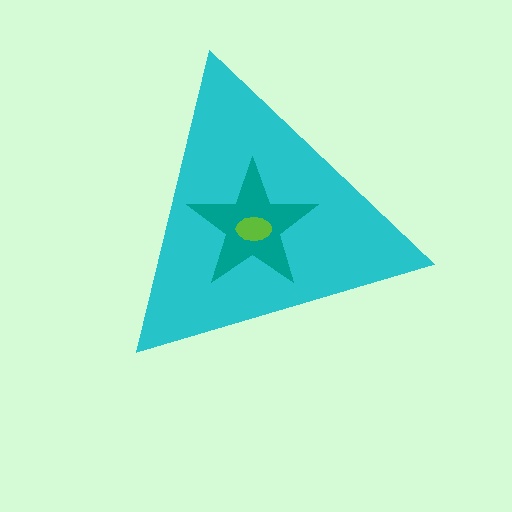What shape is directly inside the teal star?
The lime ellipse.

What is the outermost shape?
The cyan triangle.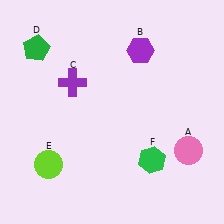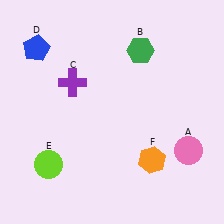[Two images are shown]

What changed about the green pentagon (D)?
In Image 1, D is green. In Image 2, it changed to blue.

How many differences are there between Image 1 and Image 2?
There are 3 differences between the two images.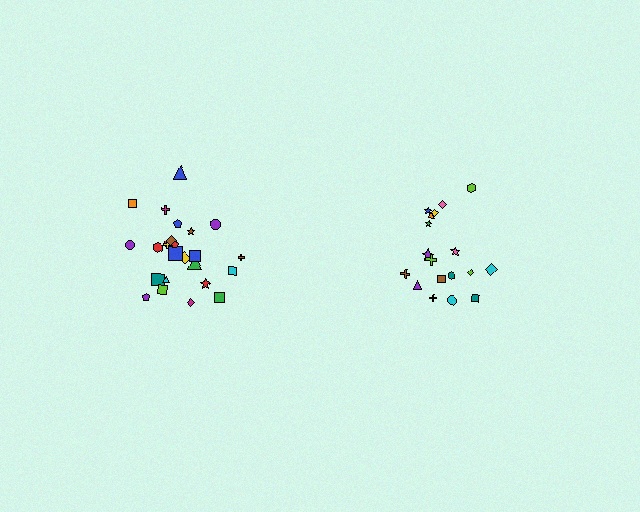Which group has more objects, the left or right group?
The left group.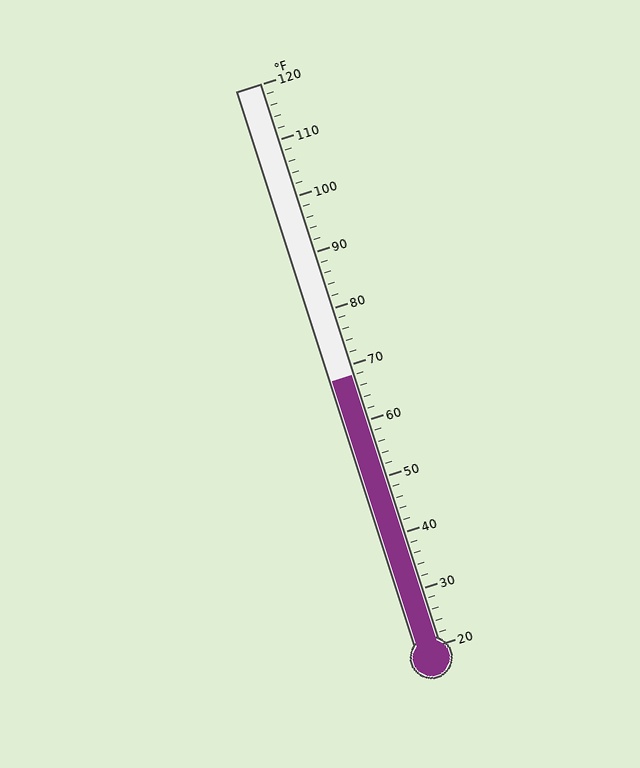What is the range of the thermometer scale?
The thermometer scale ranges from 20°F to 120°F.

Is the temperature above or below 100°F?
The temperature is below 100°F.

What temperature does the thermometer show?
The thermometer shows approximately 68°F.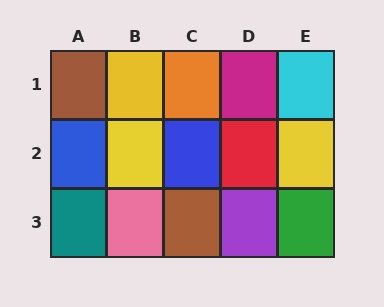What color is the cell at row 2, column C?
Blue.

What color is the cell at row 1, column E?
Cyan.